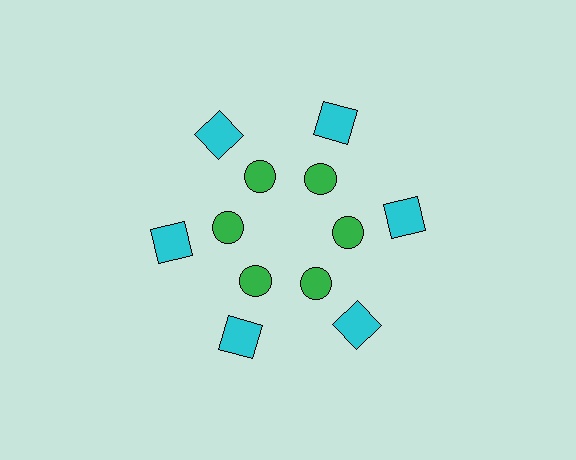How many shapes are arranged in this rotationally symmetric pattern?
There are 12 shapes, arranged in 6 groups of 2.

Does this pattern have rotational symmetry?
Yes, this pattern has 6-fold rotational symmetry. It looks the same after rotating 60 degrees around the center.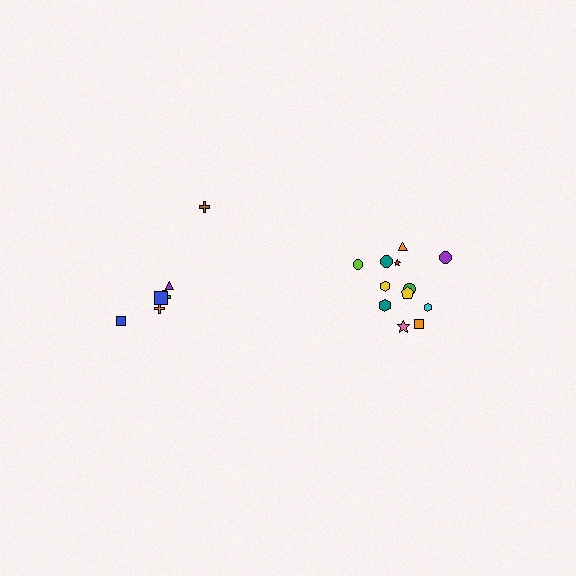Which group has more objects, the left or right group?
The right group.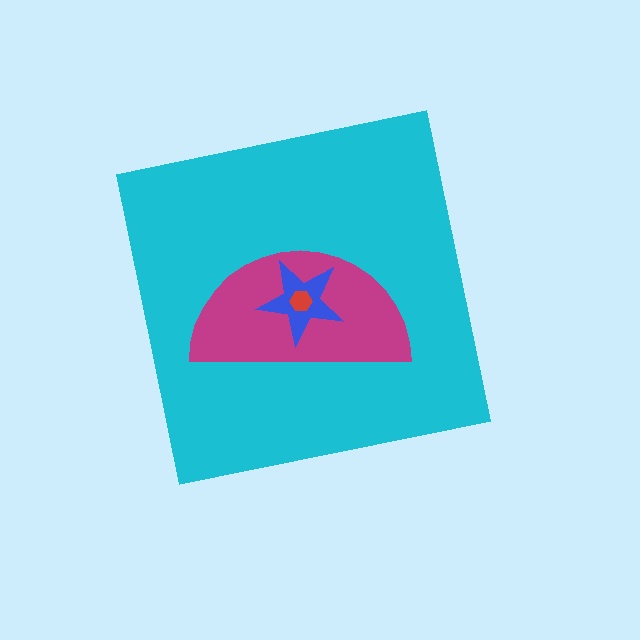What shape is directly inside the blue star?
The red hexagon.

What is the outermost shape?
The cyan square.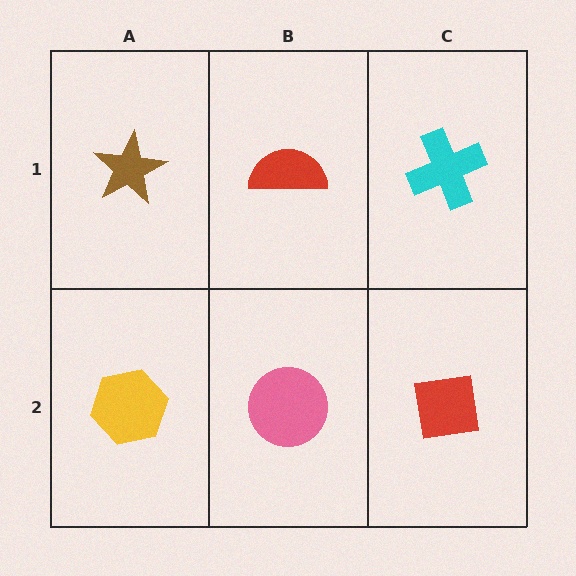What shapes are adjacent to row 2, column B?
A red semicircle (row 1, column B), a yellow hexagon (row 2, column A), a red square (row 2, column C).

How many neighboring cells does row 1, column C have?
2.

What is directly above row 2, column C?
A cyan cross.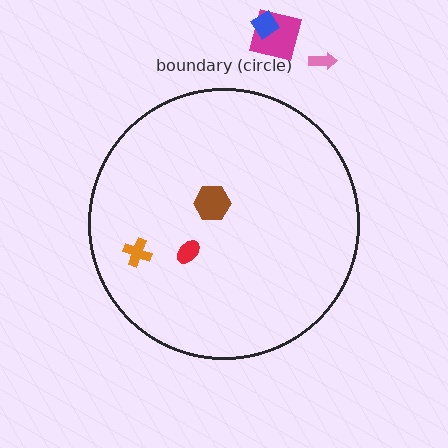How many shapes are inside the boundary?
3 inside, 3 outside.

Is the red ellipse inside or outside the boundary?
Inside.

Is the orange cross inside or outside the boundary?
Inside.